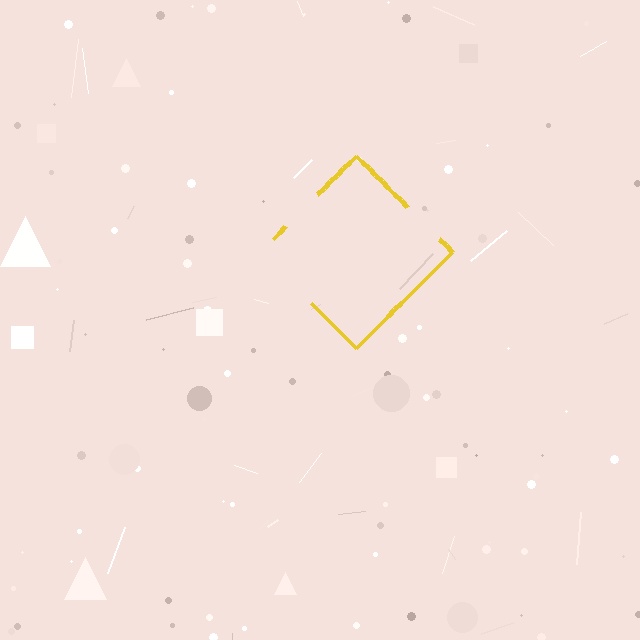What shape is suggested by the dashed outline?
The dashed outline suggests a diamond.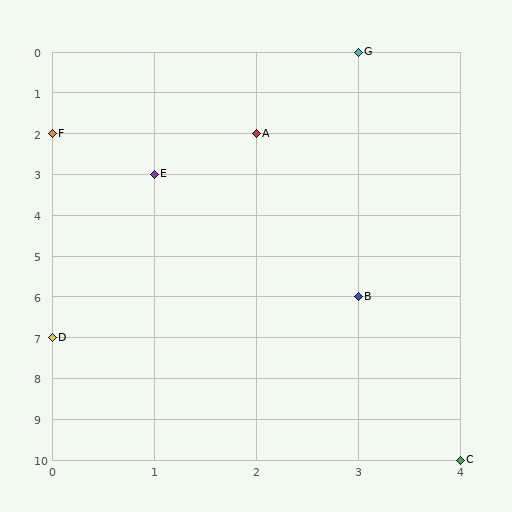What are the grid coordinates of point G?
Point G is at grid coordinates (3, 0).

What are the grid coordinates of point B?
Point B is at grid coordinates (3, 6).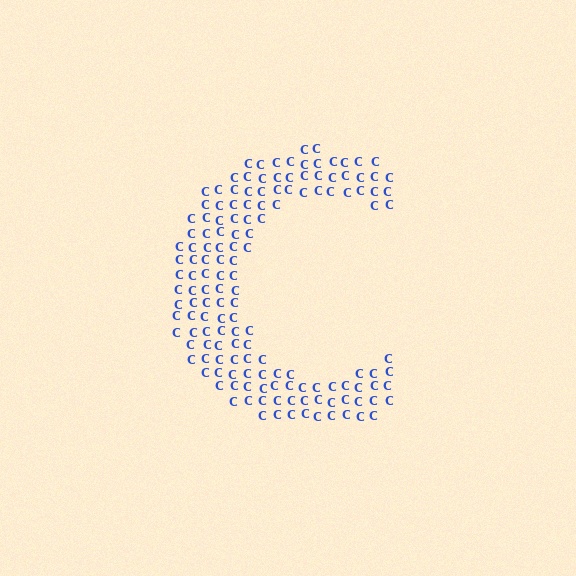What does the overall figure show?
The overall figure shows the letter C.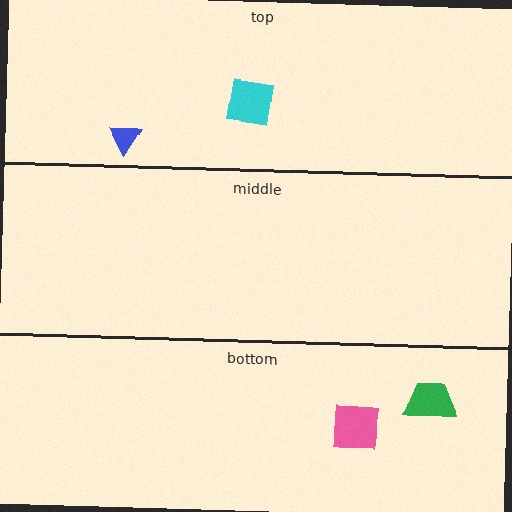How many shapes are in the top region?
2.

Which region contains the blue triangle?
The top region.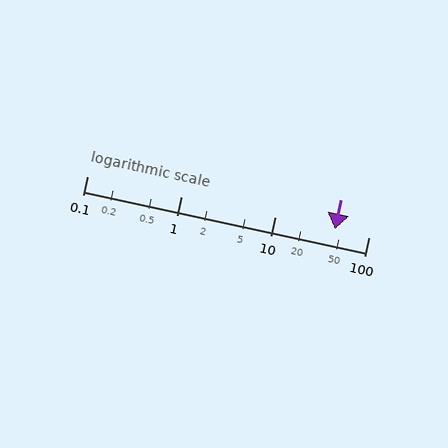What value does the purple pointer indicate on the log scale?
The pointer indicates approximately 44.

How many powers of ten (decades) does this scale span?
The scale spans 3 decades, from 0.1 to 100.